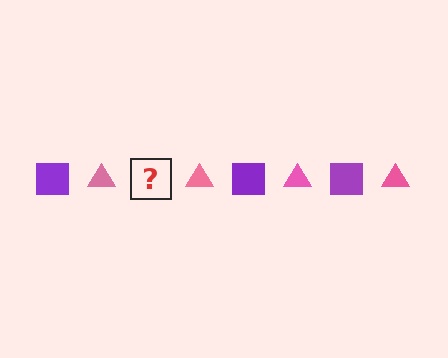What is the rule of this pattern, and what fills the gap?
The rule is that the pattern alternates between purple square and pink triangle. The gap should be filled with a purple square.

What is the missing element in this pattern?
The missing element is a purple square.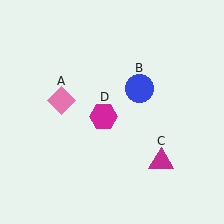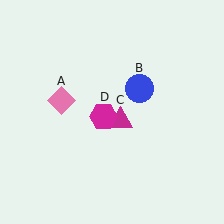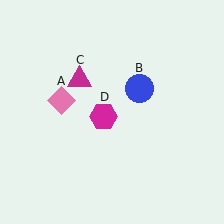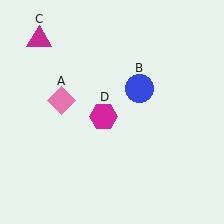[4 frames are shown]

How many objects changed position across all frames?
1 object changed position: magenta triangle (object C).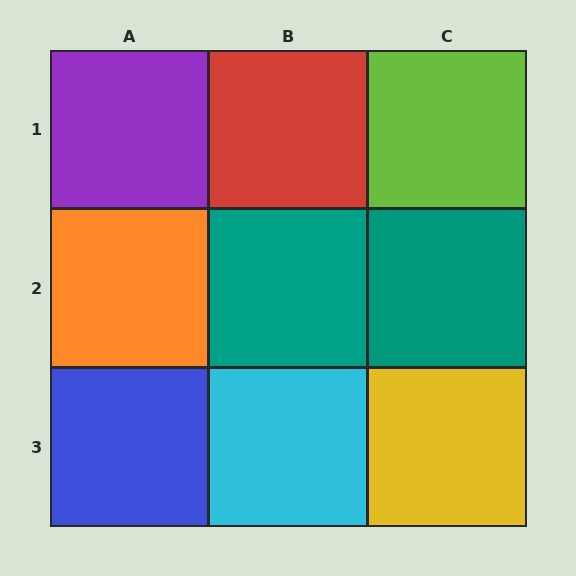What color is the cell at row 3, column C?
Yellow.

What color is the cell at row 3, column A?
Blue.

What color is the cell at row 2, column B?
Teal.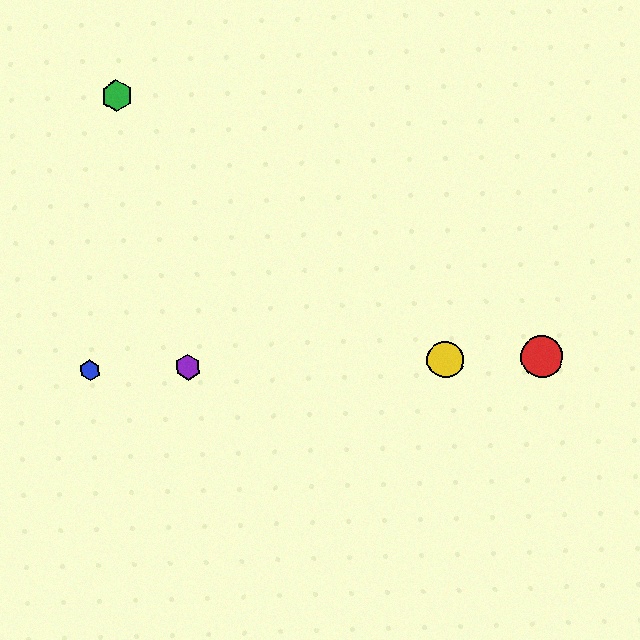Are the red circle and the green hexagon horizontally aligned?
No, the red circle is at y≈356 and the green hexagon is at y≈96.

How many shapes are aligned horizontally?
4 shapes (the red circle, the blue hexagon, the yellow circle, the purple hexagon) are aligned horizontally.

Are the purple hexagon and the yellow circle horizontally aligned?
Yes, both are at y≈368.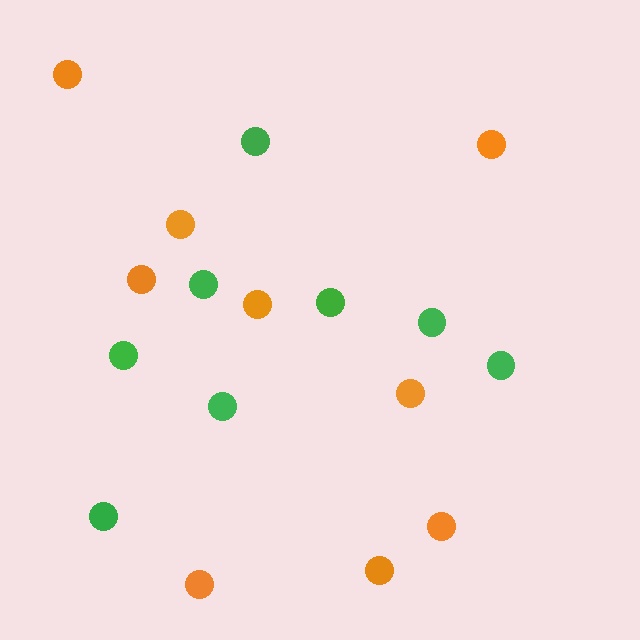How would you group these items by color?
There are 2 groups: one group of orange circles (9) and one group of green circles (8).